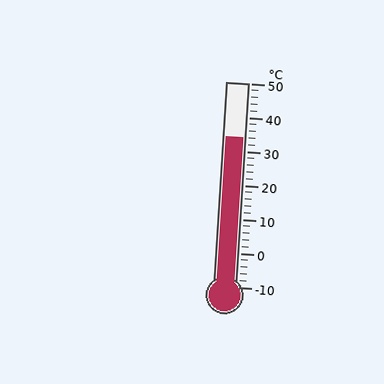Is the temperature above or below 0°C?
The temperature is above 0°C.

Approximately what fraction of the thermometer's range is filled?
The thermometer is filled to approximately 75% of its range.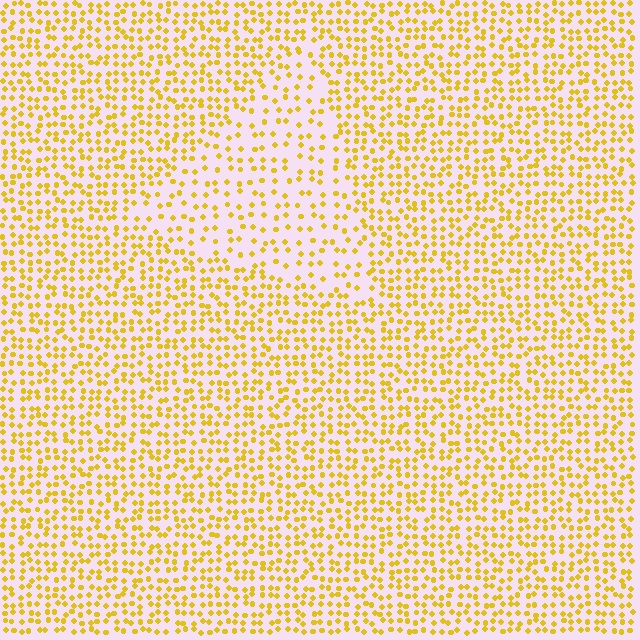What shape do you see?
I see a triangle.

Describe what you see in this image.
The image contains small yellow elements arranged at two different densities. A triangle-shaped region is visible where the elements are less densely packed than the surrounding area.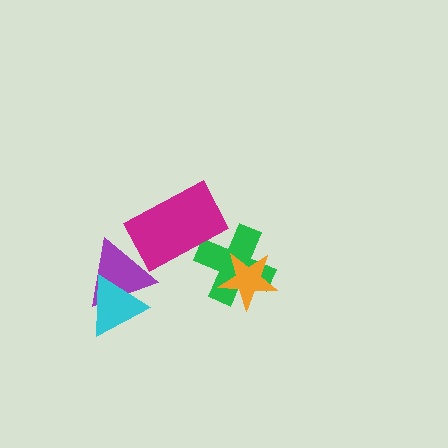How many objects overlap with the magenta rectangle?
2 objects overlap with the magenta rectangle.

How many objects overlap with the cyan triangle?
1 object overlaps with the cyan triangle.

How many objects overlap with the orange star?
1 object overlaps with the orange star.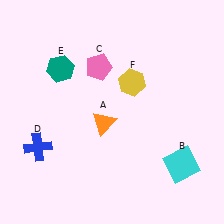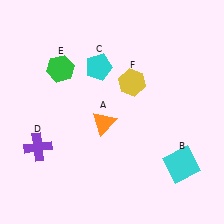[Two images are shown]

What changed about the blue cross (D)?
In Image 1, D is blue. In Image 2, it changed to purple.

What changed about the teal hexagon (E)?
In Image 1, E is teal. In Image 2, it changed to green.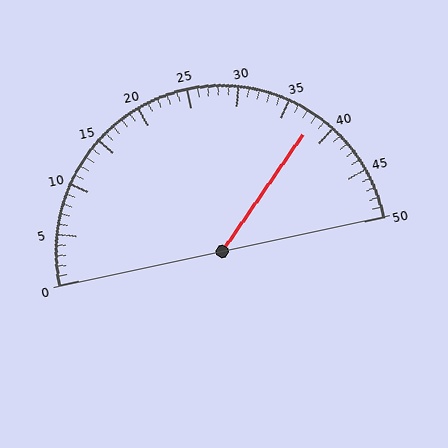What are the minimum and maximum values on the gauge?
The gauge ranges from 0 to 50.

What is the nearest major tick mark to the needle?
The nearest major tick mark is 40.